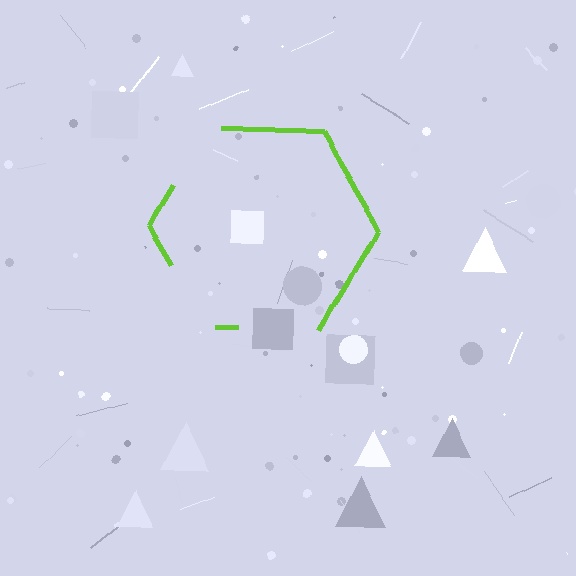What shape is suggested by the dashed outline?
The dashed outline suggests a hexagon.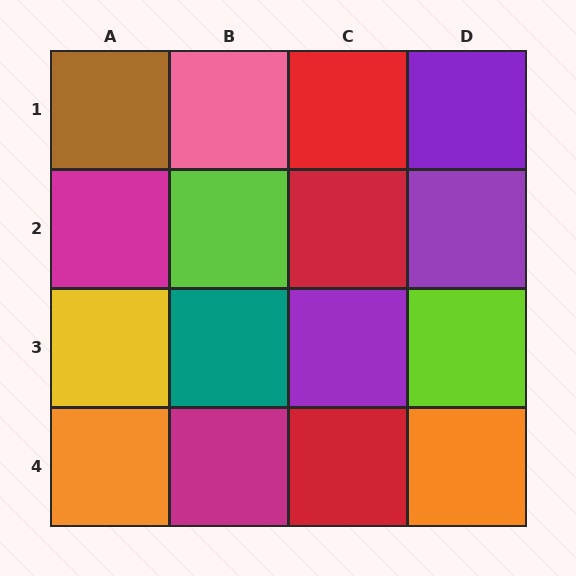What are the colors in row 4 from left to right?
Orange, magenta, red, orange.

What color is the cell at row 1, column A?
Brown.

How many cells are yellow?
1 cell is yellow.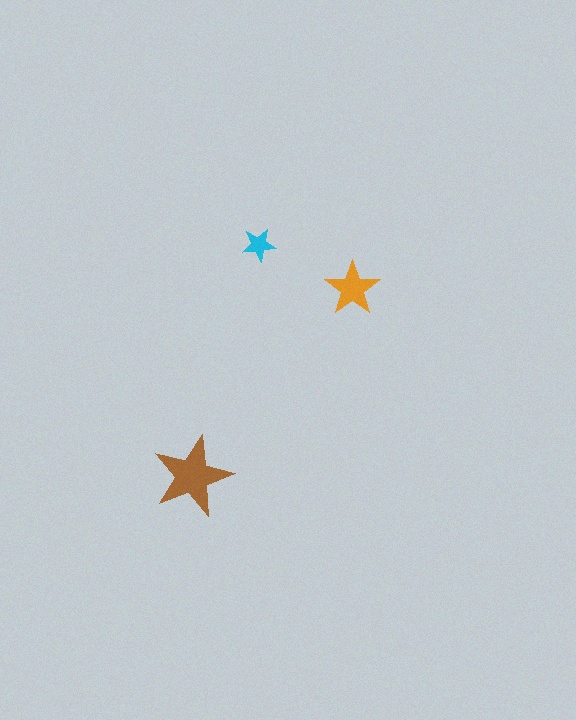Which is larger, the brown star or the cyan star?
The brown one.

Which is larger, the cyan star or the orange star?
The orange one.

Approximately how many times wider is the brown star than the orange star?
About 1.5 times wider.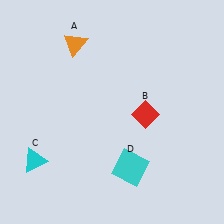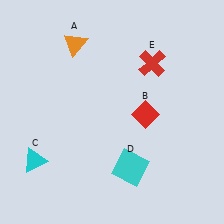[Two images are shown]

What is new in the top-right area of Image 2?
A red cross (E) was added in the top-right area of Image 2.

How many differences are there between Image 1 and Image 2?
There is 1 difference between the two images.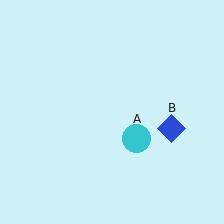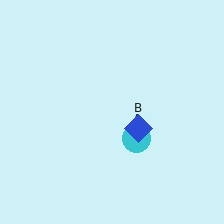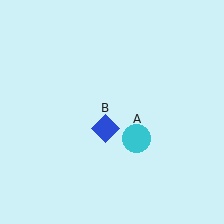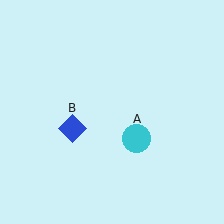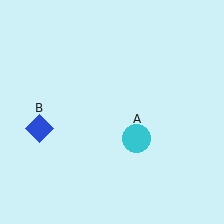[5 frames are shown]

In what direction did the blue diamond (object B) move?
The blue diamond (object B) moved left.